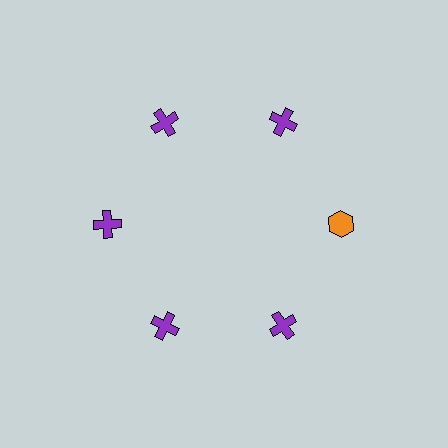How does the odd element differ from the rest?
It differs in both color (orange instead of purple) and shape (hexagon instead of cross).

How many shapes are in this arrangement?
There are 6 shapes arranged in a ring pattern.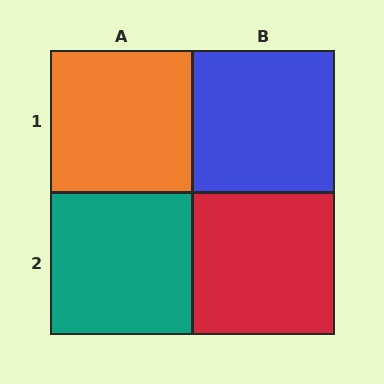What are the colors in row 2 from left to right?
Teal, red.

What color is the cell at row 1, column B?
Blue.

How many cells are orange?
1 cell is orange.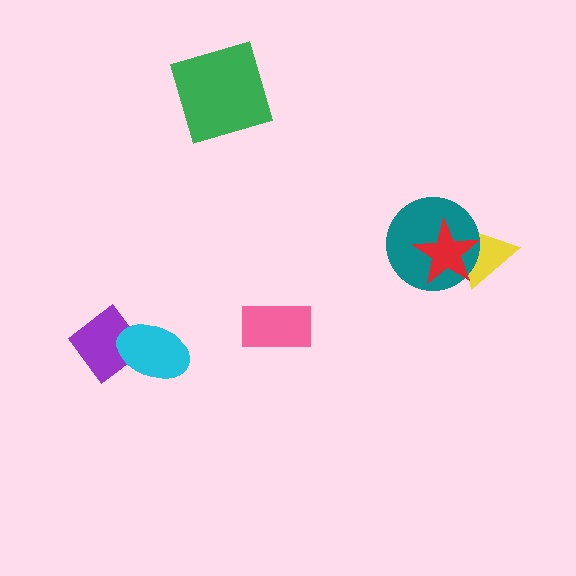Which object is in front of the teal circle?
The red star is in front of the teal circle.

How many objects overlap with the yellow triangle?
2 objects overlap with the yellow triangle.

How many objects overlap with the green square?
0 objects overlap with the green square.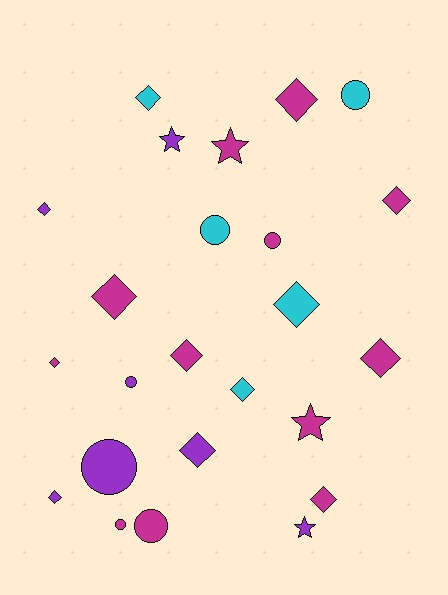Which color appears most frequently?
Magenta, with 12 objects.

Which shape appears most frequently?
Diamond, with 13 objects.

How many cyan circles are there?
There are 2 cyan circles.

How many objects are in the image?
There are 24 objects.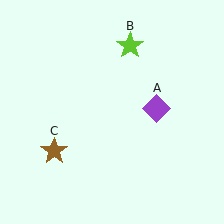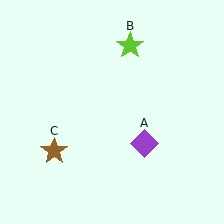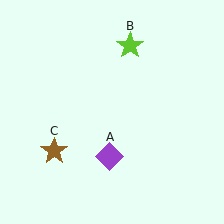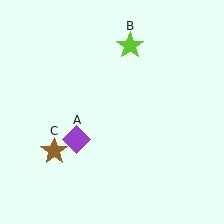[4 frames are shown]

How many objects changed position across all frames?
1 object changed position: purple diamond (object A).